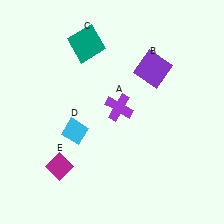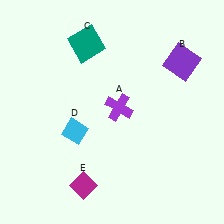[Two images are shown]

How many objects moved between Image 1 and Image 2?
2 objects moved between the two images.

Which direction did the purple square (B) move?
The purple square (B) moved right.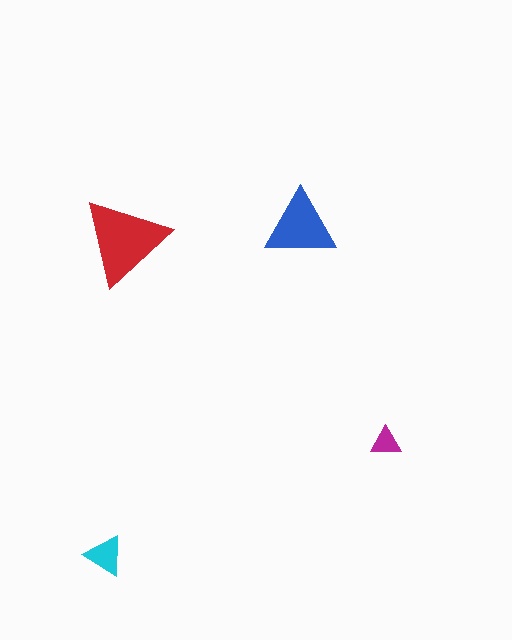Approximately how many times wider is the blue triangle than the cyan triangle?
About 2 times wider.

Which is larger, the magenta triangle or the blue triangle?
The blue one.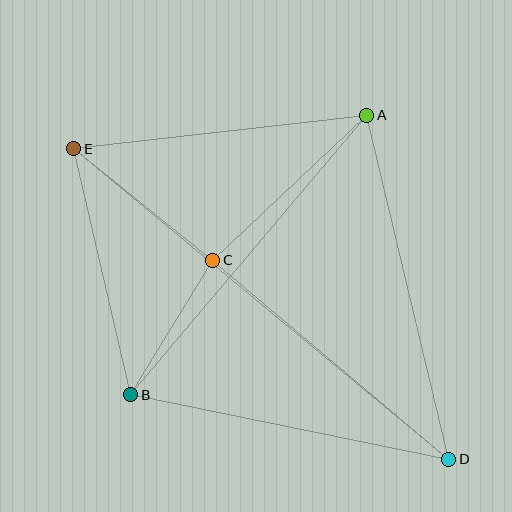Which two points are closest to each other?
Points B and C are closest to each other.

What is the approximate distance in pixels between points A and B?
The distance between A and B is approximately 366 pixels.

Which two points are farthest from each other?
Points D and E are farthest from each other.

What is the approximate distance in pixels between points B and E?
The distance between B and E is approximately 252 pixels.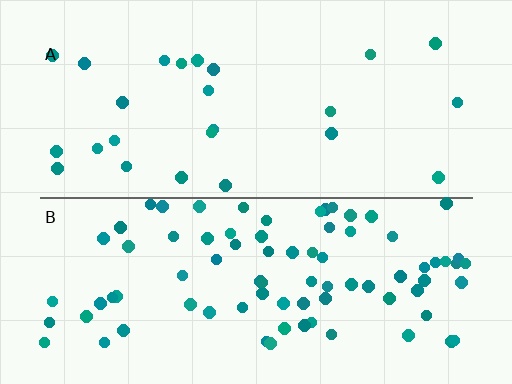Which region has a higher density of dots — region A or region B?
B (the bottom).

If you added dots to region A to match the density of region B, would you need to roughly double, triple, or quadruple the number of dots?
Approximately triple.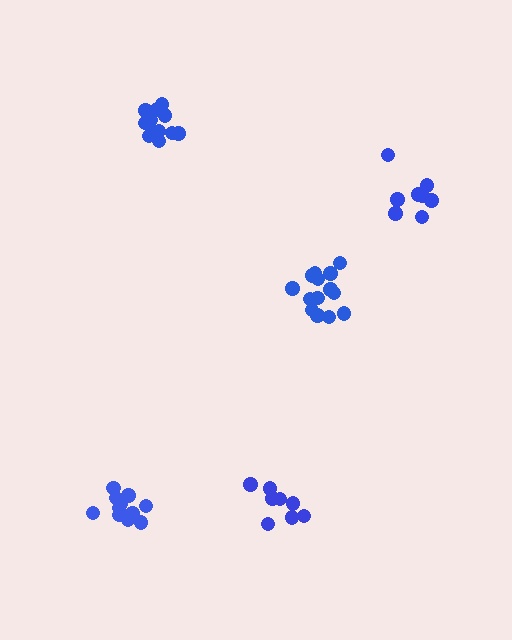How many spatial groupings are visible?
There are 5 spatial groupings.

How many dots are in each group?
Group 1: 14 dots, Group 2: 8 dots, Group 3: 13 dots, Group 4: 14 dots, Group 5: 8 dots (57 total).